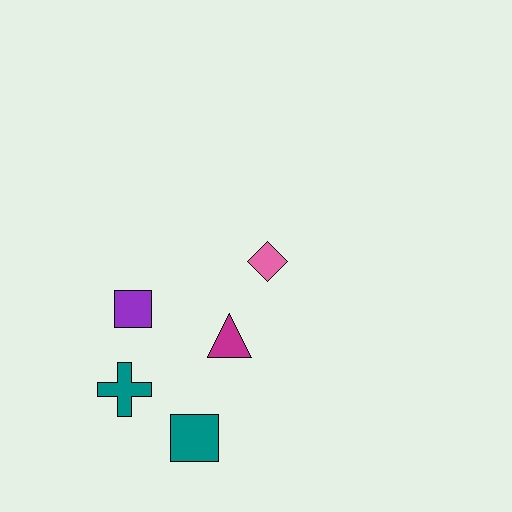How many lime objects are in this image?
There are no lime objects.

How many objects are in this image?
There are 5 objects.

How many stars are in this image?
There are no stars.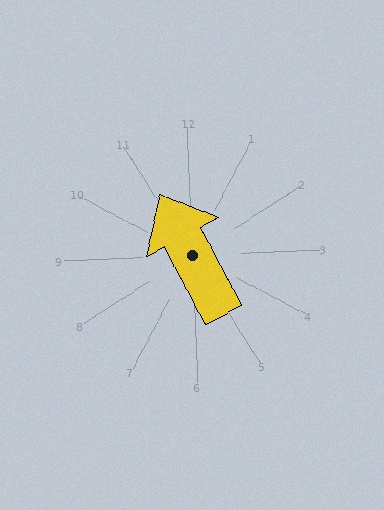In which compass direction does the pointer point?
Northwest.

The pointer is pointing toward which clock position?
Roughly 11 o'clock.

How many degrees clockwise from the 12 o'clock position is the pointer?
Approximately 335 degrees.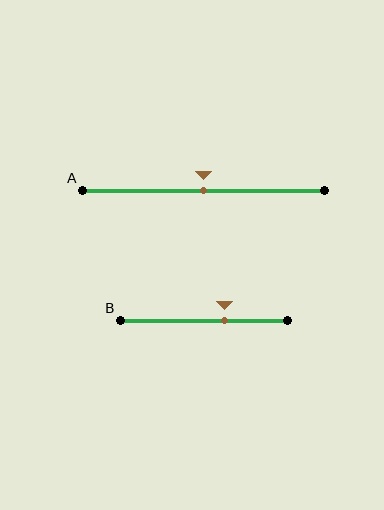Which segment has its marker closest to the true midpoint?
Segment A has its marker closest to the true midpoint.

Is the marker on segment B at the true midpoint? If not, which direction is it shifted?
No, the marker on segment B is shifted to the right by about 12% of the segment length.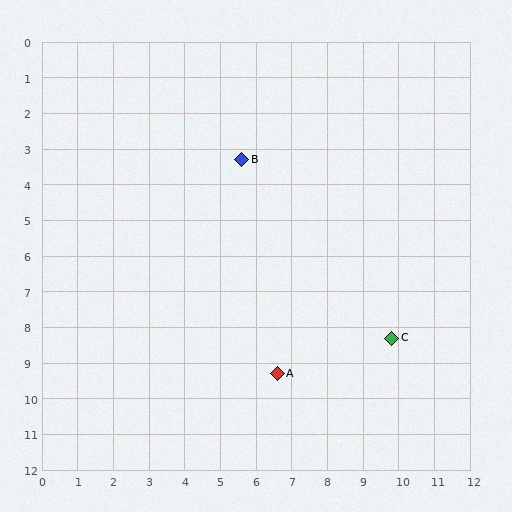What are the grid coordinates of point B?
Point B is at approximately (5.6, 3.3).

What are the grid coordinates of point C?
Point C is at approximately (9.8, 8.3).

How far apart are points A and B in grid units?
Points A and B are about 6.1 grid units apart.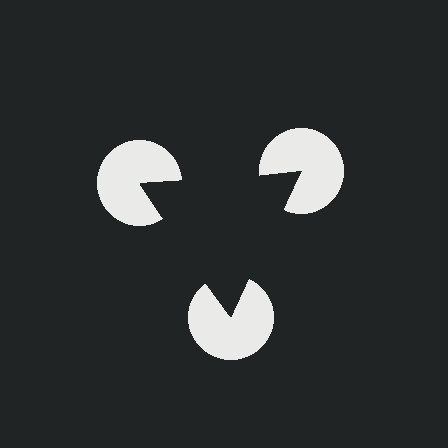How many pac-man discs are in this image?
There are 3 — one at each vertex of the illusory triangle.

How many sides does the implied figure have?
3 sides.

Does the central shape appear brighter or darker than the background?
It typically appears slightly darker than the background, even though no actual brightness change is drawn.